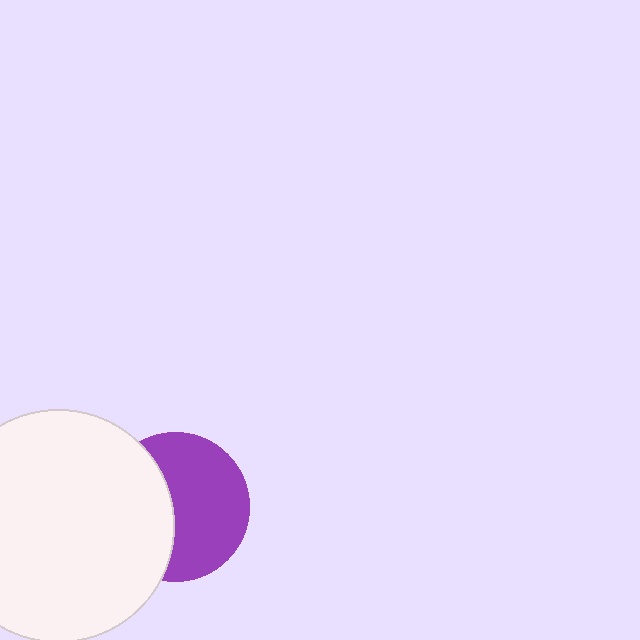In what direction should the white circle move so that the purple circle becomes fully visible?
The white circle should move left. That is the shortest direction to clear the overlap and leave the purple circle fully visible.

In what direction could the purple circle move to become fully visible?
The purple circle could move right. That would shift it out from behind the white circle entirely.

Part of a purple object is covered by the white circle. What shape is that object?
It is a circle.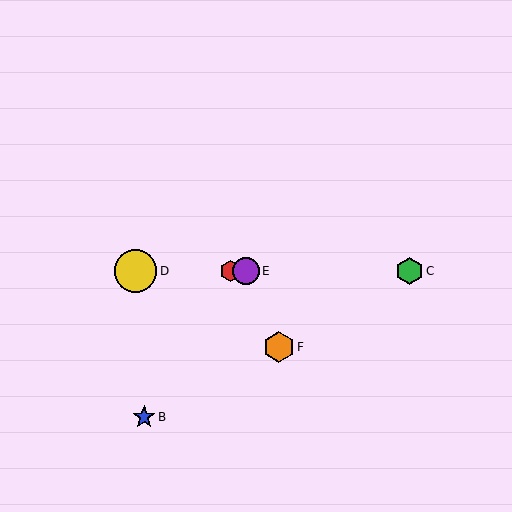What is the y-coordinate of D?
Object D is at y≈271.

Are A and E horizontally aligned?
Yes, both are at y≈271.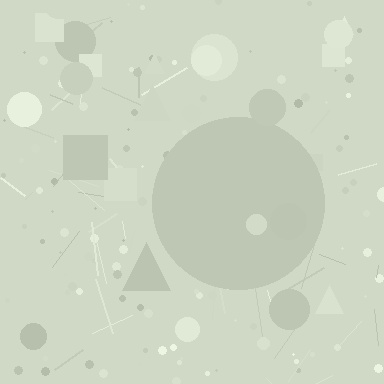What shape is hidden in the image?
A circle is hidden in the image.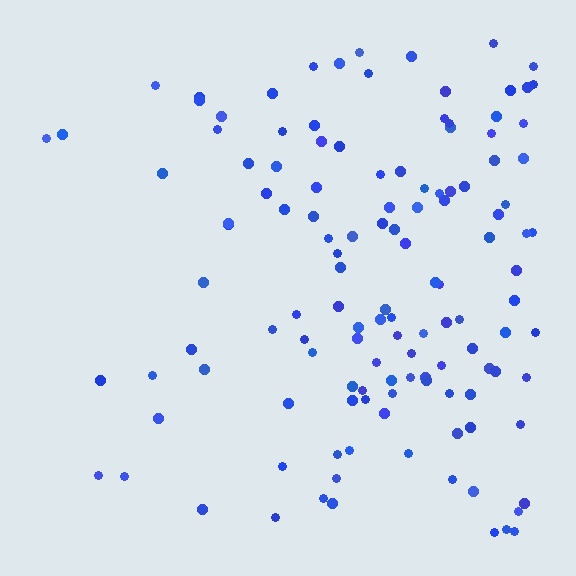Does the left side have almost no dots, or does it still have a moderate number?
Still a moderate number, just noticeably fewer than the right.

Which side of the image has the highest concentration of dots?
The right.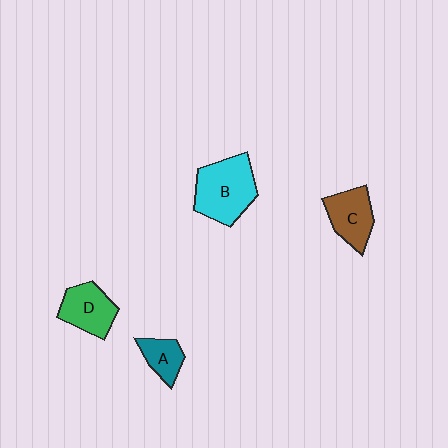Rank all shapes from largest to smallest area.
From largest to smallest: B (cyan), D (green), C (brown), A (teal).